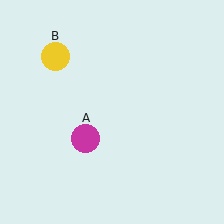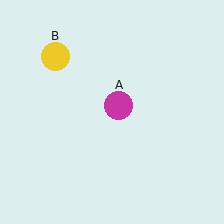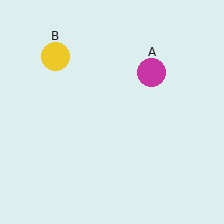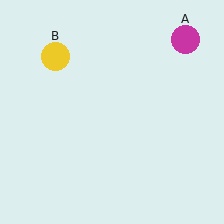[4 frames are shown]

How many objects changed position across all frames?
1 object changed position: magenta circle (object A).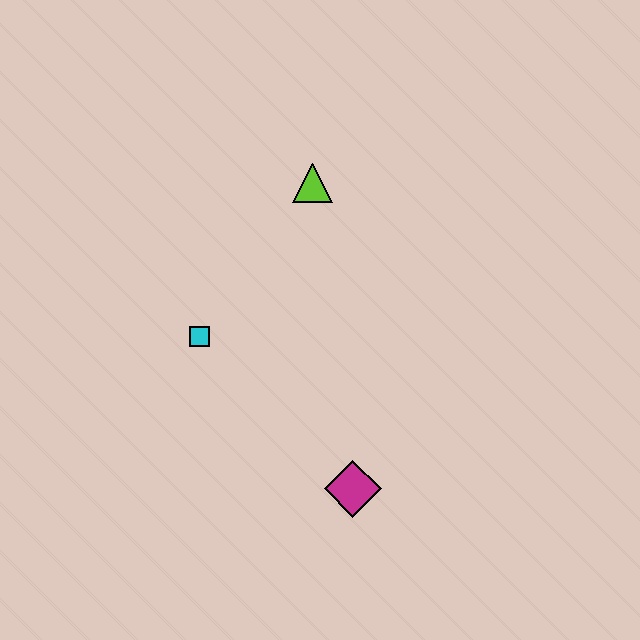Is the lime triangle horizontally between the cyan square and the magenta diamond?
Yes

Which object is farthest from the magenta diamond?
The lime triangle is farthest from the magenta diamond.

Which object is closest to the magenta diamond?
The cyan square is closest to the magenta diamond.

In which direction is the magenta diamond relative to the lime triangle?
The magenta diamond is below the lime triangle.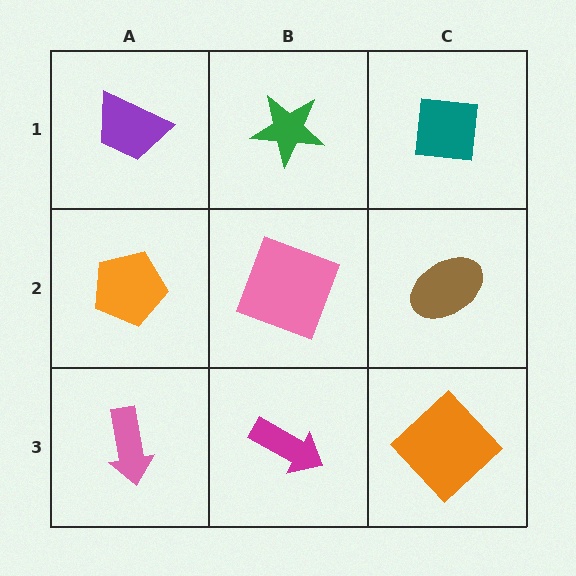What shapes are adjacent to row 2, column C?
A teal square (row 1, column C), an orange diamond (row 3, column C), a pink square (row 2, column B).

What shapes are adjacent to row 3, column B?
A pink square (row 2, column B), a pink arrow (row 3, column A), an orange diamond (row 3, column C).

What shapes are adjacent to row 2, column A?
A purple trapezoid (row 1, column A), a pink arrow (row 3, column A), a pink square (row 2, column B).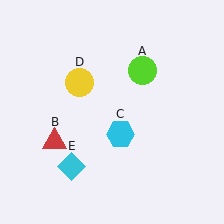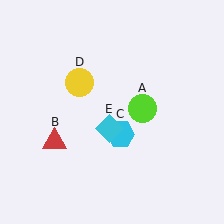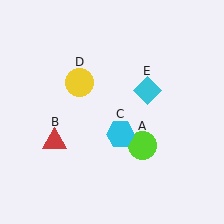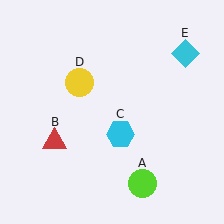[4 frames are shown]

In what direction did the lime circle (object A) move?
The lime circle (object A) moved down.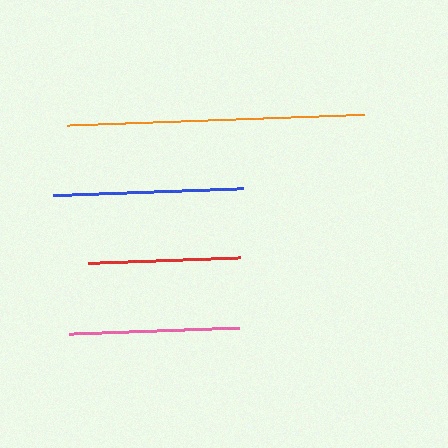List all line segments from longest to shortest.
From longest to shortest: orange, blue, pink, red.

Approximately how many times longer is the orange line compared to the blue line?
The orange line is approximately 1.6 times the length of the blue line.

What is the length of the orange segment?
The orange segment is approximately 297 pixels long.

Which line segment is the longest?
The orange line is the longest at approximately 297 pixels.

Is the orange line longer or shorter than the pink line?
The orange line is longer than the pink line.